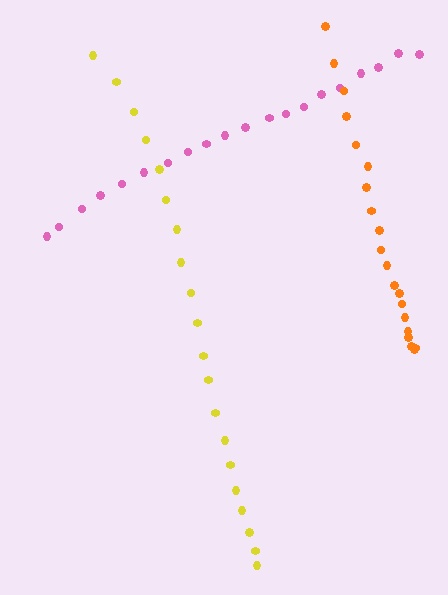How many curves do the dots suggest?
There are 3 distinct paths.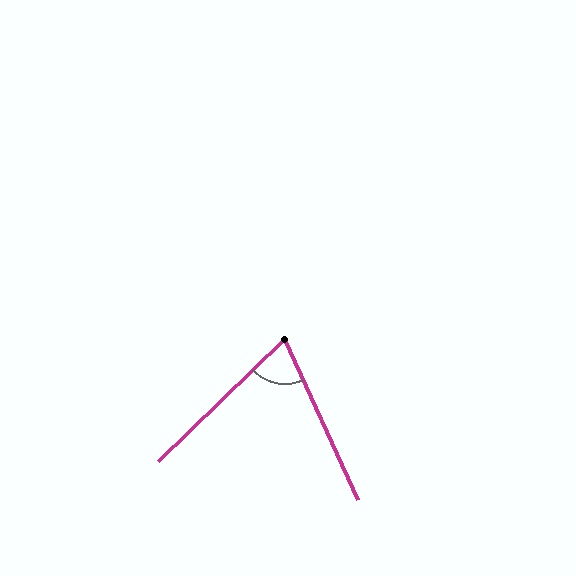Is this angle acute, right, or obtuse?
It is acute.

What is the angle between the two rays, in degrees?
Approximately 71 degrees.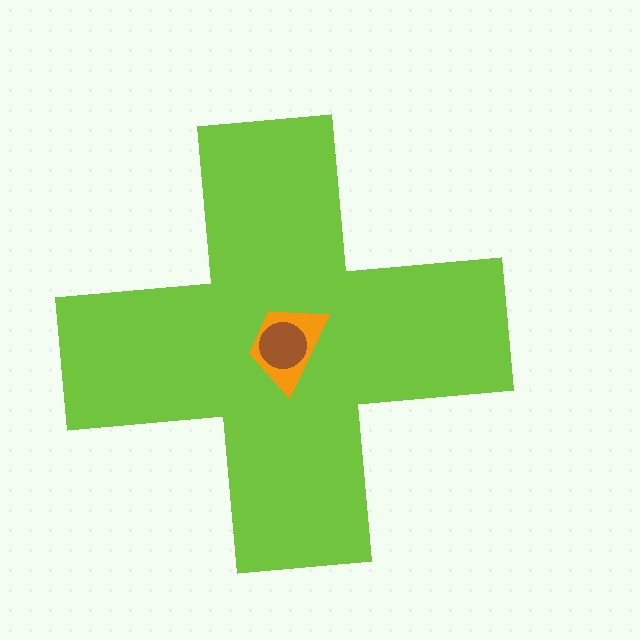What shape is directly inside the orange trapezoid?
The brown circle.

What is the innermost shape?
The brown circle.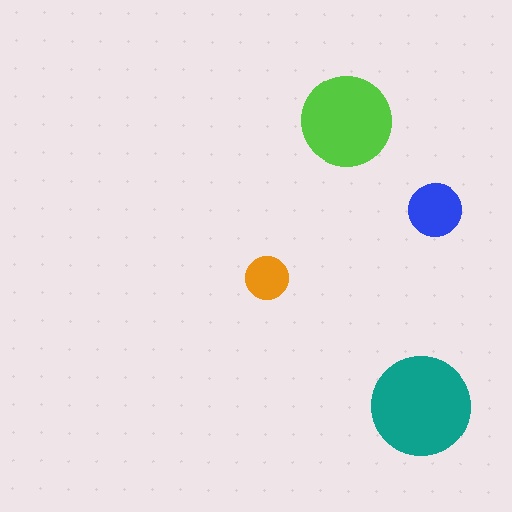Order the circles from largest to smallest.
the teal one, the lime one, the blue one, the orange one.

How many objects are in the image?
There are 4 objects in the image.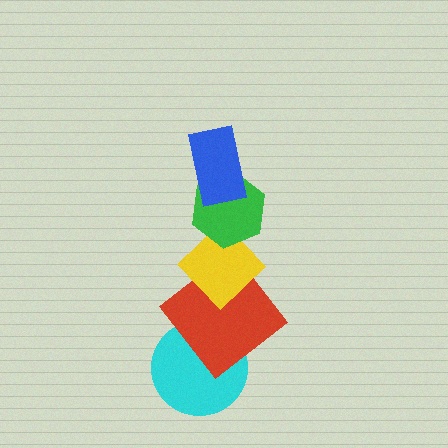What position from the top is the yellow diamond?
The yellow diamond is 3rd from the top.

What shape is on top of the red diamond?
The yellow diamond is on top of the red diamond.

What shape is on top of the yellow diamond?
The green hexagon is on top of the yellow diamond.